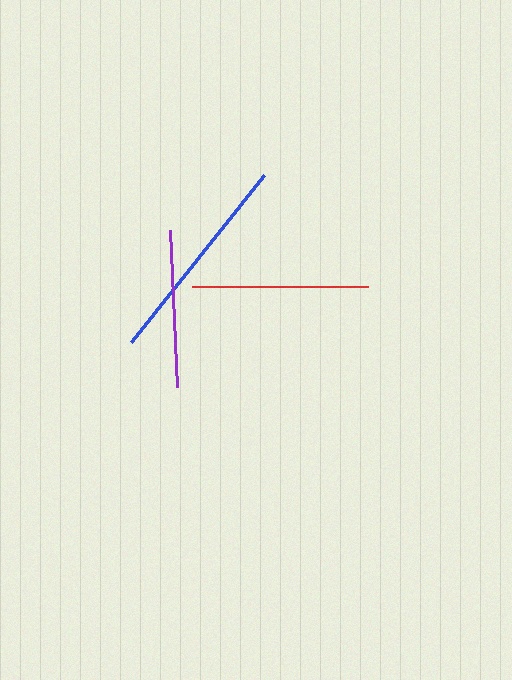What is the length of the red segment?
The red segment is approximately 176 pixels long.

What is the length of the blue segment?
The blue segment is approximately 213 pixels long.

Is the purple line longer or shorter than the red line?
The red line is longer than the purple line.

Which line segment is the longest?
The blue line is the longest at approximately 213 pixels.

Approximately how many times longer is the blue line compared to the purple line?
The blue line is approximately 1.4 times the length of the purple line.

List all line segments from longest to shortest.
From longest to shortest: blue, red, purple.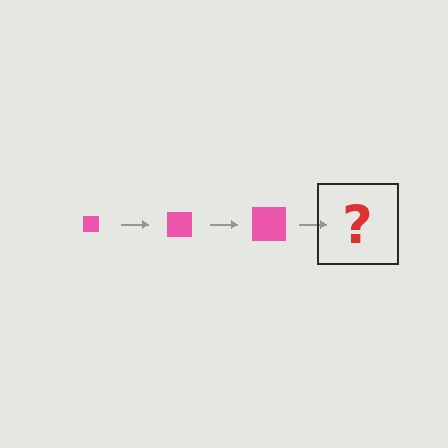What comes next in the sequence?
The next element should be a pink square, larger than the previous one.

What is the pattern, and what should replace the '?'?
The pattern is that the square gets progressively larger each step. The '?' should be a pink square, larger than the previous one.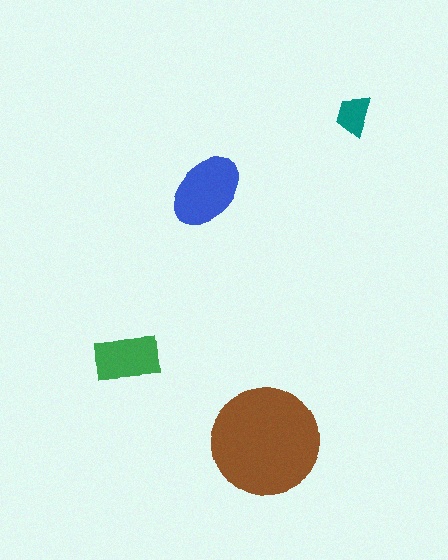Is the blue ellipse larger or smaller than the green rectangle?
Larger.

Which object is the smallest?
The teal trapezoid.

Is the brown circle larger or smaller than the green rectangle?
Larger.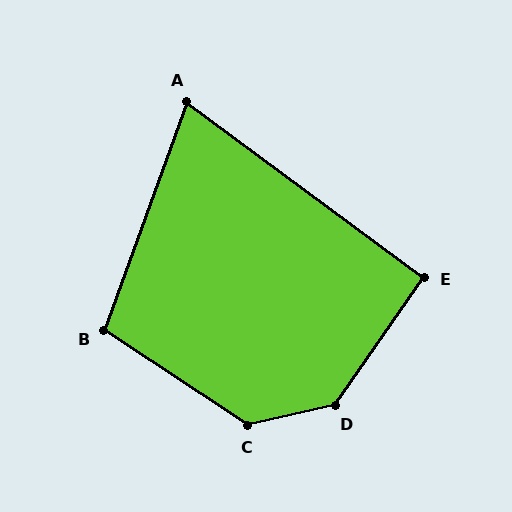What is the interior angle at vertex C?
Approximately 134 degrees (obtuse).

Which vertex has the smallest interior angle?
A, at approximately 73 degrees.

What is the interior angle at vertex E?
Approximately 92 degrees (approximately right).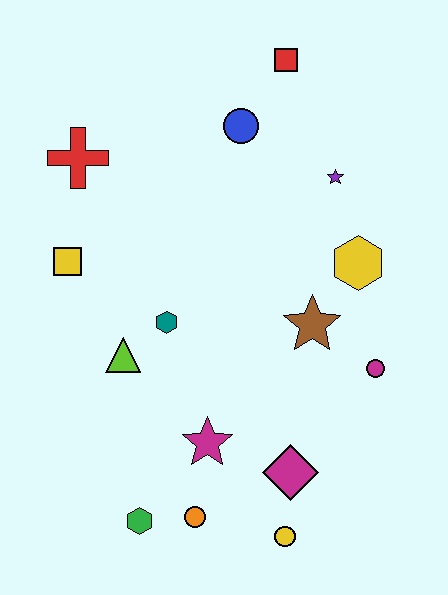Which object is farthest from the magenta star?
The red square is farthest from the magenta star.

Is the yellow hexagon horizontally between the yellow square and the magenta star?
No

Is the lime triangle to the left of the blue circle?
Yes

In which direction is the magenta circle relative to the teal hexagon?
The magenta circle is to the right of the teal hexagon.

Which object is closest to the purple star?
The yellow hexagon is closest to the purple star.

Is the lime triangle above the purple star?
No